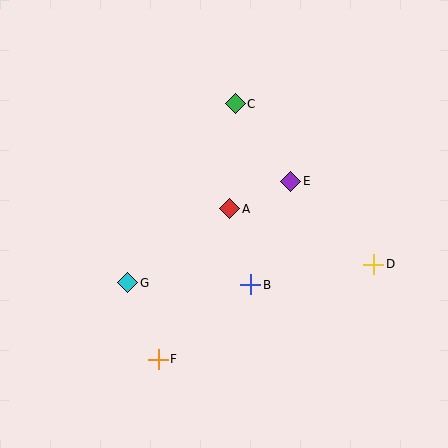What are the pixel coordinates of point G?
Point G is at (128, 283).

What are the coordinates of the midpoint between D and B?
The midpoint between D and B is at (312, 274).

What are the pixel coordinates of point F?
Point F is at (158, 359).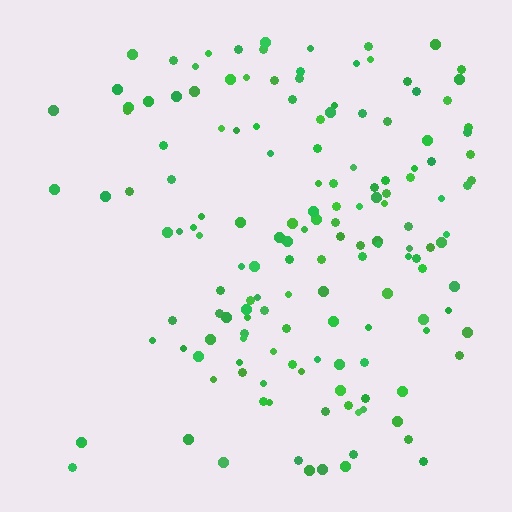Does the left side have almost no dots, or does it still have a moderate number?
Still a moderate number, just noticeably fewer than the right.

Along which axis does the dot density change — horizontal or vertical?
Horizontal.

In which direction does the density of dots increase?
From left to right, with the right side densest.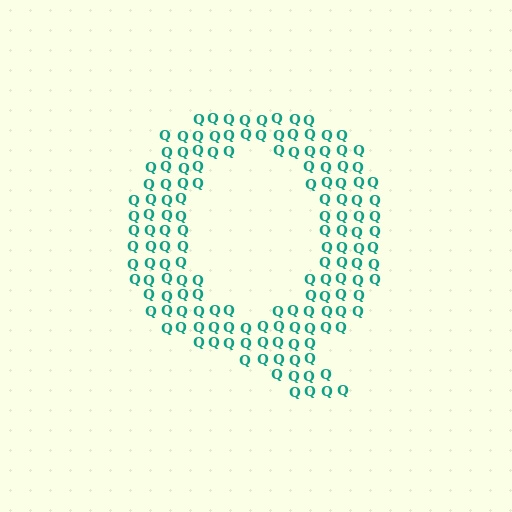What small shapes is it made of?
It is made of small letter Q's.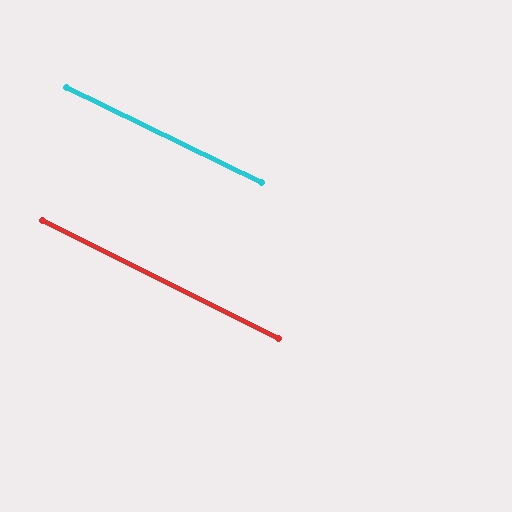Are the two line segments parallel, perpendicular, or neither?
Parallel — their directions differ by only 0.5°.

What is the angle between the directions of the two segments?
Approximately 1 degree.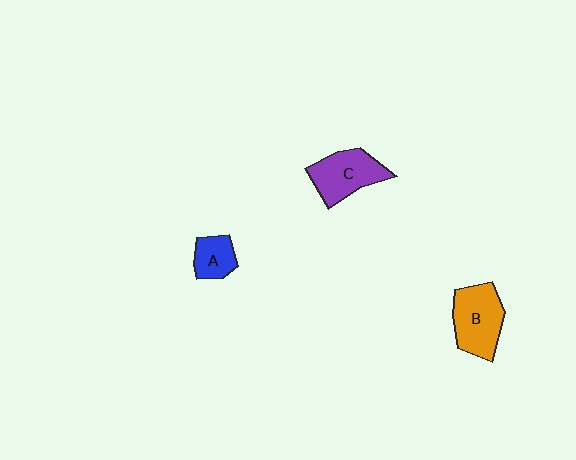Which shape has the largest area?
Shape B (orange).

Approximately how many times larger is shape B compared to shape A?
Approximately 1.9 times.